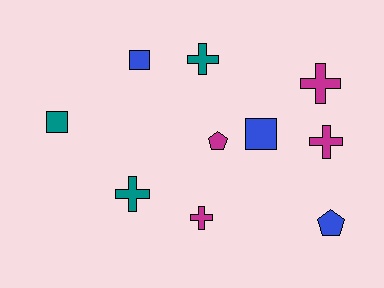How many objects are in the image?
There are 10 objects.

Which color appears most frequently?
Magenta, with 4 objects.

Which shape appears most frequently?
Cross, with 5 objects.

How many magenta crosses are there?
There are 3 magenta crosses.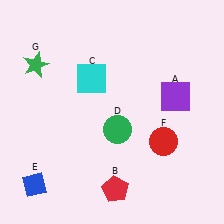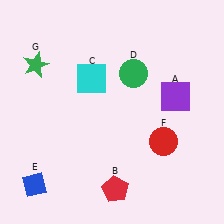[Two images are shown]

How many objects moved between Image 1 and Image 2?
1 object moved between the two images.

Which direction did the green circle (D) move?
The green circle (D) moved up.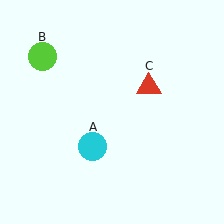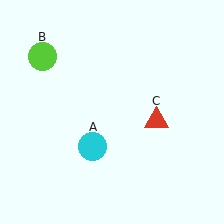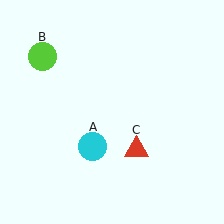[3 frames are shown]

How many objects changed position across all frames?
1 object changed position: red triangle (object C).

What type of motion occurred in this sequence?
The red triangle (object C) rotated clockwise around the center of the scene.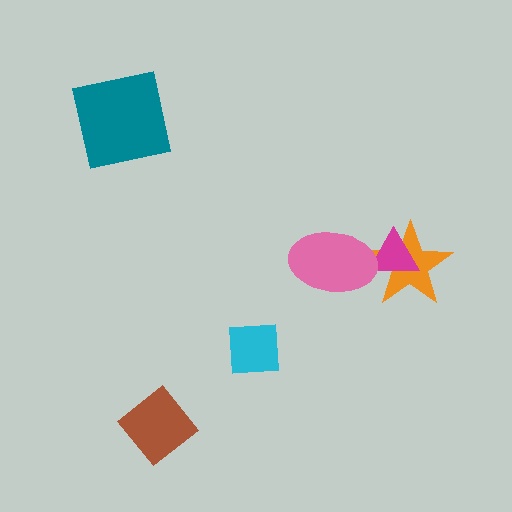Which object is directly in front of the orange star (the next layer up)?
The magenta triangle is directly in front of the orange star.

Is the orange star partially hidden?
Yes, it is partially covered by another shape.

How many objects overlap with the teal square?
0 objects overlap with the teal square.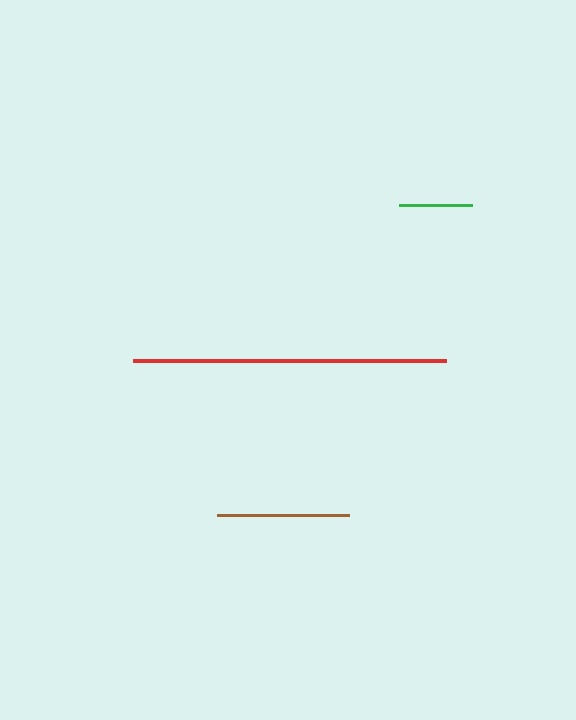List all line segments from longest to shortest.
From longest to shortest: red, brown, green.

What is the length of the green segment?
The green segment is approximately 72 pixels long.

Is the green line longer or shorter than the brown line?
The brown line is longer than the green line.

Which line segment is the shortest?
The green line is the shortest at approximately 72 pixels.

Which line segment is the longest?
The red line is the longest at approximately 312 pixels.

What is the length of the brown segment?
The brown segment is approximately 132 pixels long.